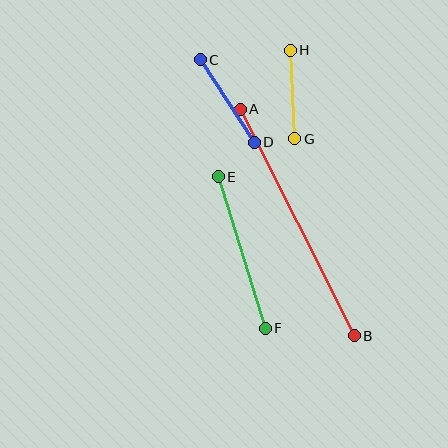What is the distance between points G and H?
The distance is approximately 89 pixels.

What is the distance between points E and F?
The distance is approximately 158 pixels.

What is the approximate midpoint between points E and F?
The midpoint is at approximately (242, 252) pixels.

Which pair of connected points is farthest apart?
Points A and B are farthest apart.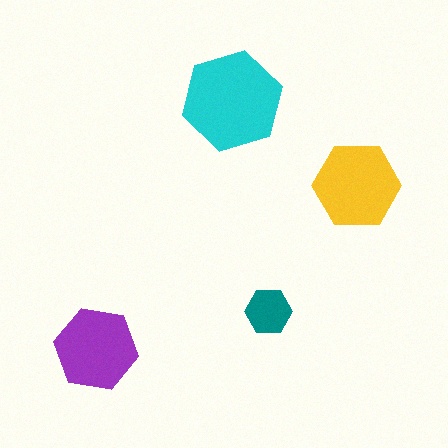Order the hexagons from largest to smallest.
the cyan one, the yellow one, the purple one, the teal one.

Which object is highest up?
The cyan hexagon is topmost.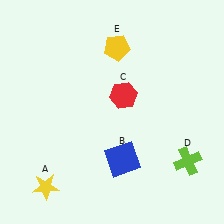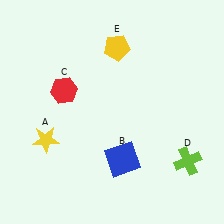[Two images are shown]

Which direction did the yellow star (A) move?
The yellow star (A) moved up.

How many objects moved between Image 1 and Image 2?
2 objects moved between the two images.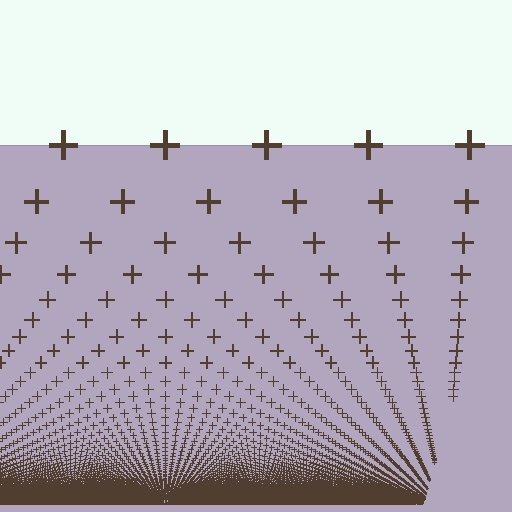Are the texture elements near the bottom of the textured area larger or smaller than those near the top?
Smaller. The gradient is inverted — elements near the bottom are smaller and denser.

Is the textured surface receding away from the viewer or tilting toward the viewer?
The surface appears to tilt toward the viewer. Texture elements get larger and sparser toward the top.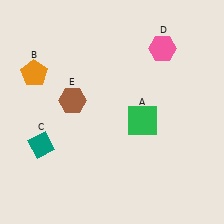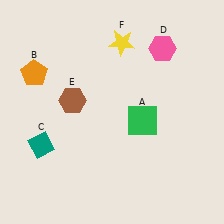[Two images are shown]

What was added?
A yellow star (F) was added in Image 2.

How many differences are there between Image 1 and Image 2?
There is 1 difference between the two images.